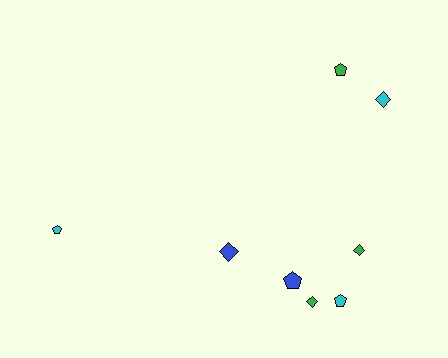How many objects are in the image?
There are 8 objects.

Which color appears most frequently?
Cyan, with 3 objects.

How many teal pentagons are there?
There are no teal pentagons.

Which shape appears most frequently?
Diamond, with 4 objects.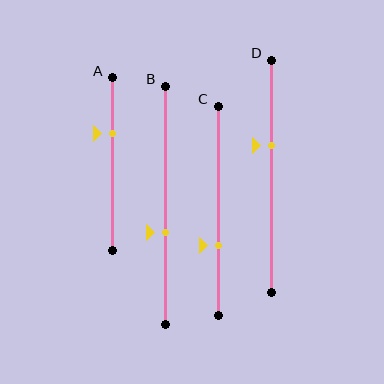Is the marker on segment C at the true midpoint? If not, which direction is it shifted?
No, the marker on segment C is shifted downward by about 16% of the segment length.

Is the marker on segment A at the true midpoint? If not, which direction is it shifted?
No, the marker on segment A is shifted upward by about 18% of the segment length.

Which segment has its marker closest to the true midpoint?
Segment B has its marker closest to the true midpoint.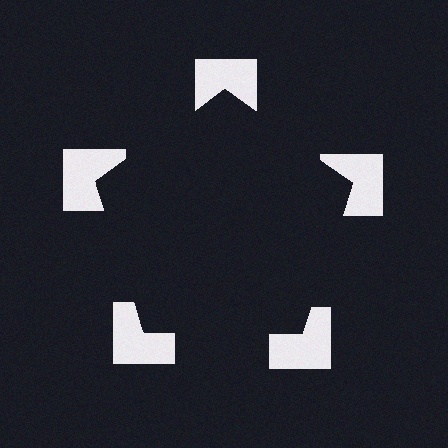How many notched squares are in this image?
There are 5 — one at each vertex of the illusory pentagon.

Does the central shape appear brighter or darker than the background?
It typically appears slightly darker than the background, even though no actual brightness change is drawn.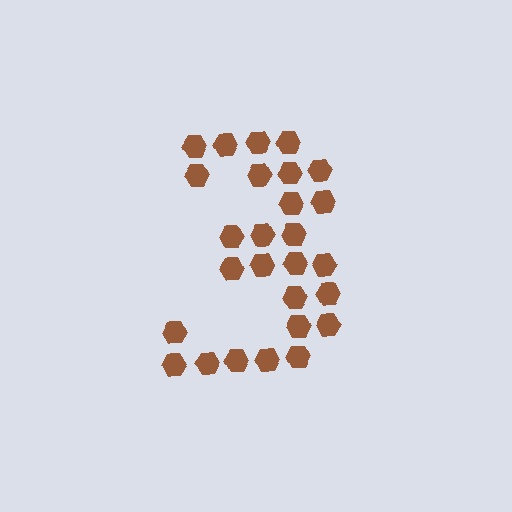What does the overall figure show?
The overall figure shows the digit 3.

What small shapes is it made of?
It is made of small hexagons.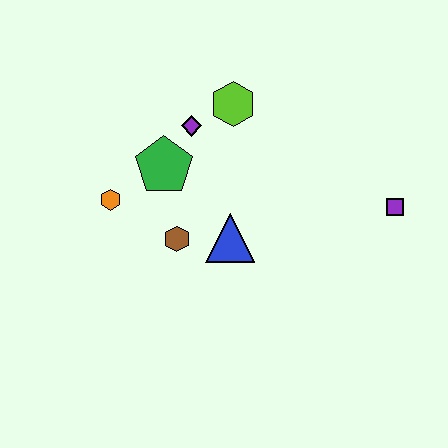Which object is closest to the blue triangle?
The brown hexagon is closest to the blue triangle.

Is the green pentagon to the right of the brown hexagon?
No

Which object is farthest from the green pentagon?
The purple square is farthest from the green pentagon.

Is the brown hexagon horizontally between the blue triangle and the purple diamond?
No